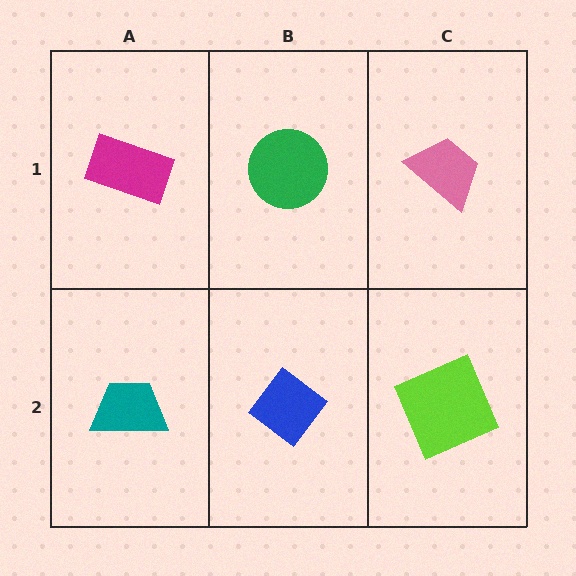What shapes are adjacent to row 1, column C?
A lime square (row 2, column C), a green circle (row 1, column B).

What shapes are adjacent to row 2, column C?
A pink trapezoid (row 1, column C), a blue diamond (row 2, column B).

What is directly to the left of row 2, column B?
A teal trapezoid.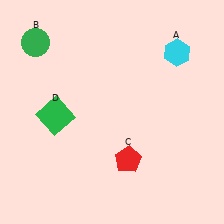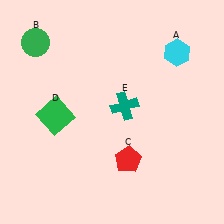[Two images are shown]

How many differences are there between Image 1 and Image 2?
There is 1 difference between the two images.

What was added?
A teal cross (E) was added in Image 2.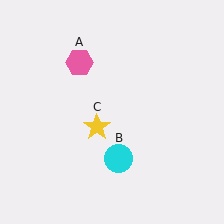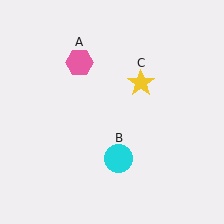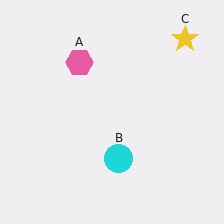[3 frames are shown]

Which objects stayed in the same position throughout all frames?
Pink hexagon (object A) and cyan circle (object B) remained stationary.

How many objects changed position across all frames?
1 object changed position: yellow star (object C).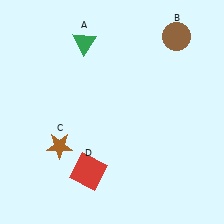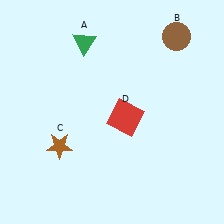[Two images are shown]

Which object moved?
The red square (D) moved up.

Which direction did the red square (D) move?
The red square (D) moved up.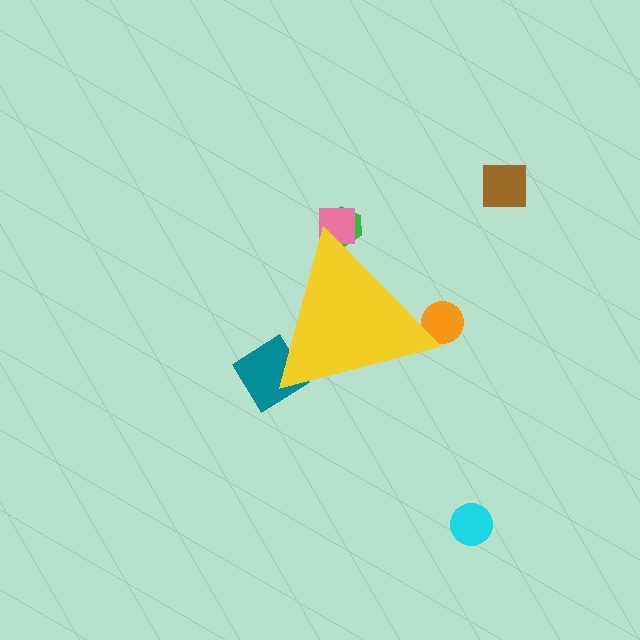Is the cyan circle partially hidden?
No, the cyan circle is fully visible.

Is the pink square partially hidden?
Yes, the pink square is partially hidden behind the yellow triangle.